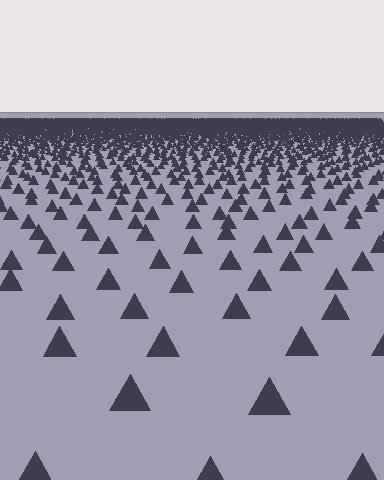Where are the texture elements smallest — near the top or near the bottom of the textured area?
Near the top.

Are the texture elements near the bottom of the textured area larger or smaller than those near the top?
Larger. Near the bottom, elements are closer to the viewer and appear at a bigger on-screen size.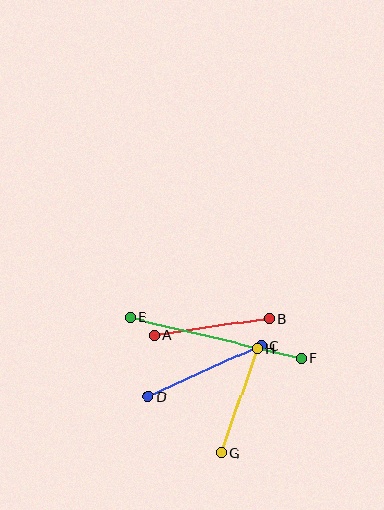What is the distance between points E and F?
The distance is approximately 175 pixels.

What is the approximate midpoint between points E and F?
The midpoint is at approximately (216, 338) pixels.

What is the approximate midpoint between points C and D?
The midpoint is at approximately (205, 371) pixels.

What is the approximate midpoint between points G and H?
The midpoint is at approximately (239, 401) pixels.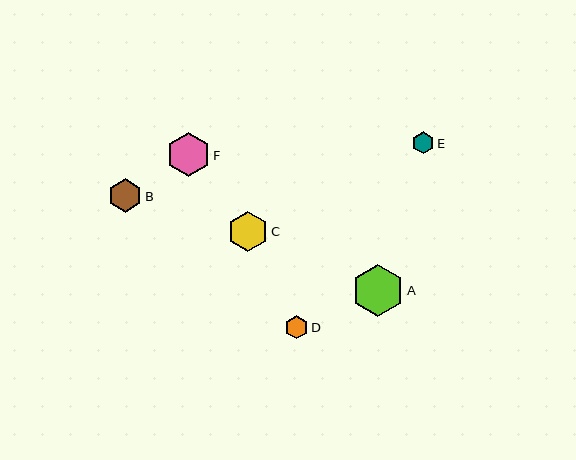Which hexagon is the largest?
Hexagon A is the largest with a size of approximately 52 pixels.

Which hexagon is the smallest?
Hexagon E is the smallest with a size of approximately 22 pixels.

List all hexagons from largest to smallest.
From largest to smallest: A, F, C, B, D, E.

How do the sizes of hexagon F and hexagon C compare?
Hexagon F and hexagon C are approximately the same size.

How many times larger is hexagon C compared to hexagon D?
Hexagon C is approximately 1.8 times the size of hexagon D.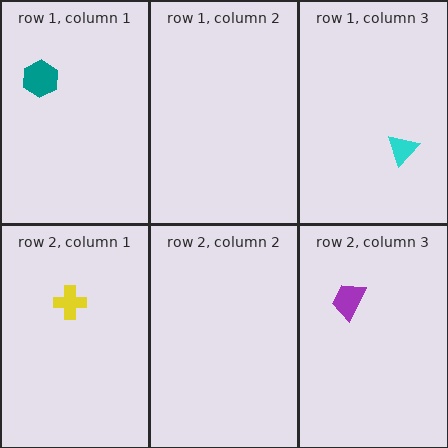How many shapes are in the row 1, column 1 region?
1.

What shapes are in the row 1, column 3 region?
The cyan triangle.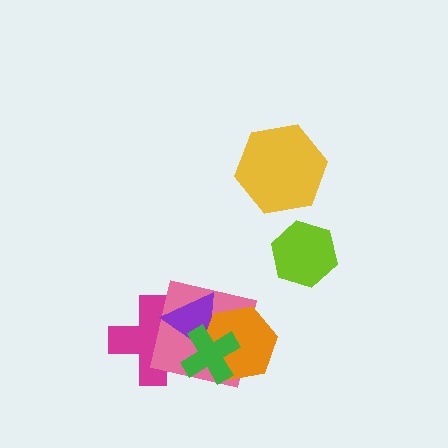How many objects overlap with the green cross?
4 objects overlap with the green cross.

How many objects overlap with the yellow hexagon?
0 objects overlap with the yellow hexagon.